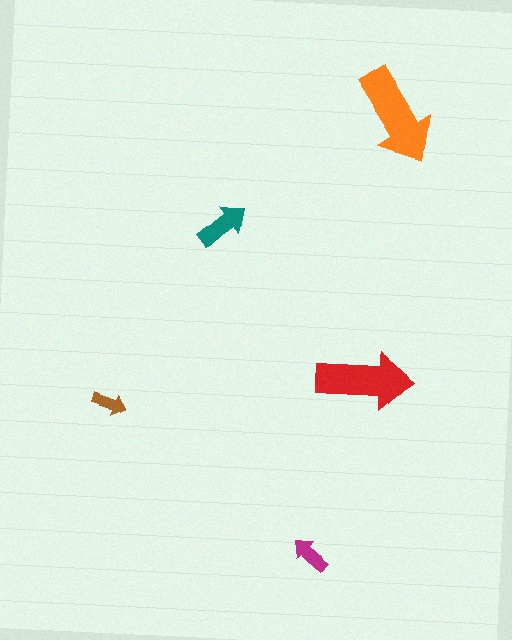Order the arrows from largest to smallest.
the orange one, the red one, the teal one, the magenta one, the brown one.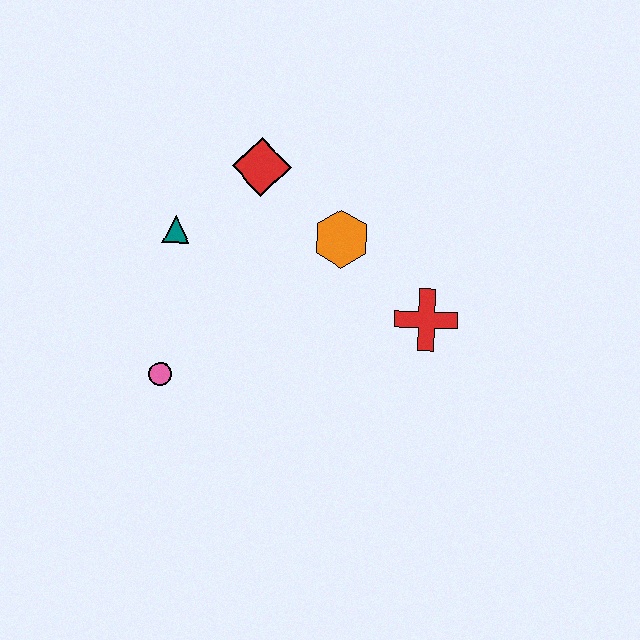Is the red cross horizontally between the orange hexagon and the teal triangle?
No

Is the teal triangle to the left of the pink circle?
No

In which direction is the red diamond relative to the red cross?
The red diamond is to the left of the red cross.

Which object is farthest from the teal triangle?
The red cross is farthest from the teal triangle.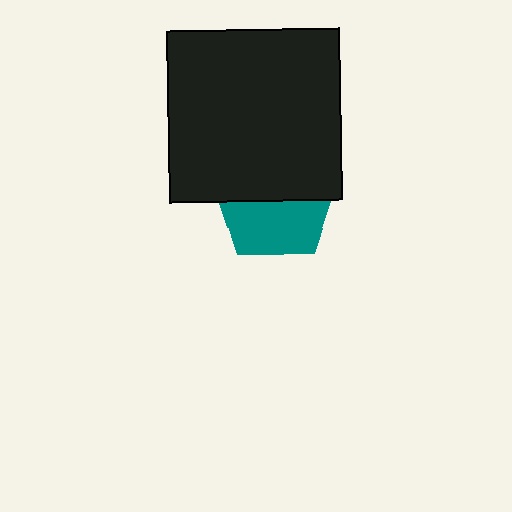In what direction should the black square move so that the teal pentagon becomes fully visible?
The black square should move up. That is the shortest direction to clear the overlap and leave the teal pentagon fully visible.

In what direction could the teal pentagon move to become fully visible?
The teal pentagon could move down. That would shift it out from behind the black square entirely.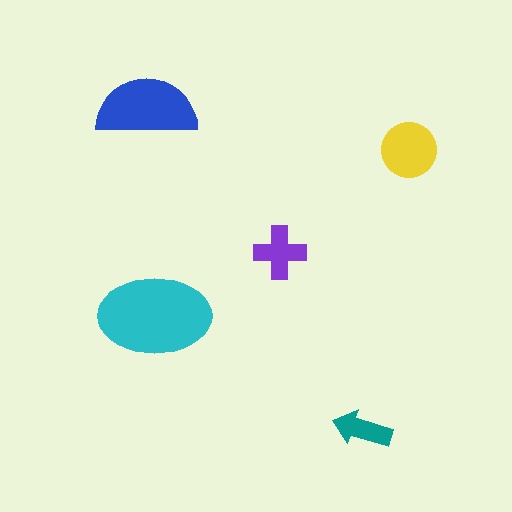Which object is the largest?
The cyan ellipse.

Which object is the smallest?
The teal arrow.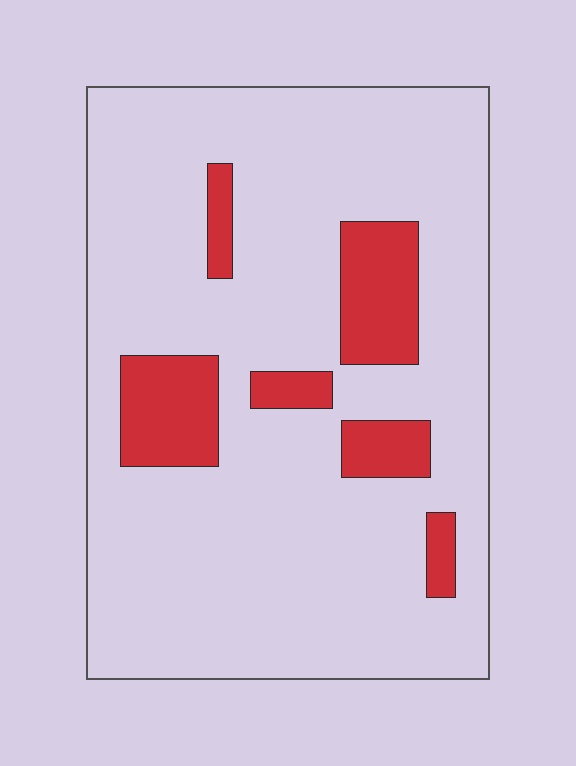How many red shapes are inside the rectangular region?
6.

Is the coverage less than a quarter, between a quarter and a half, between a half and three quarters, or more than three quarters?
Less than a quarter.